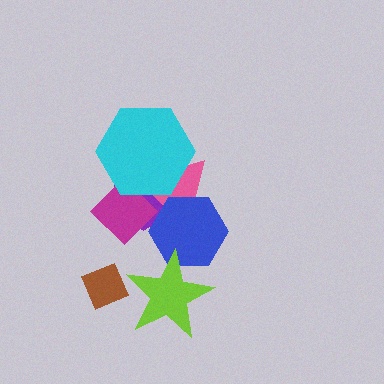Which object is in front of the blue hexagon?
The lime star is in front of the blue hexagon.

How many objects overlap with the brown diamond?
1 object overlaps with the brown diamond.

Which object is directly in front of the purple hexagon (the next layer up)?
The magenta diamond is directly in front of the purple hexagon.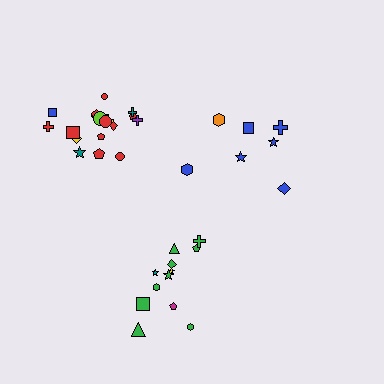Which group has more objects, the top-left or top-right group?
The top-left group.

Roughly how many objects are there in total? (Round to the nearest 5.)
Roughly 35 objects in total.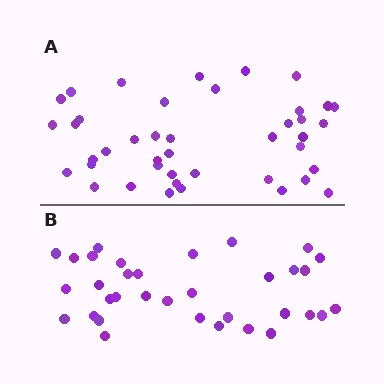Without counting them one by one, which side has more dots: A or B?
Region A (the top region) has more dots.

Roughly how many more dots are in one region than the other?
Region A has roughly 8 or so more dots than region B.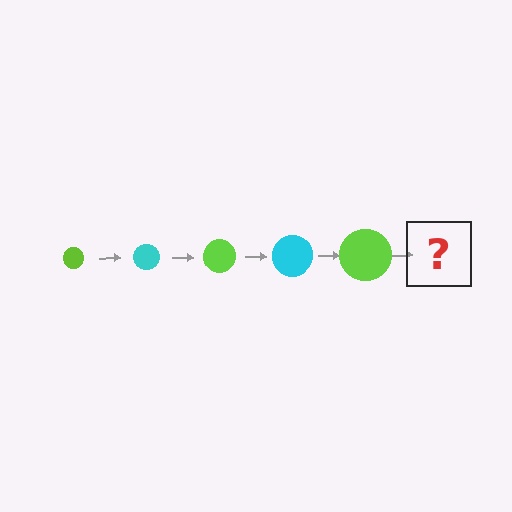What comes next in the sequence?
The next element should be a cyan circle, larger than the previous one.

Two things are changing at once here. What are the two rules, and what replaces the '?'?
The two rules are that the circle grows larger each step and the color cycles through lime and cyan. The '?' should be a cyan circle, larger than the previous one.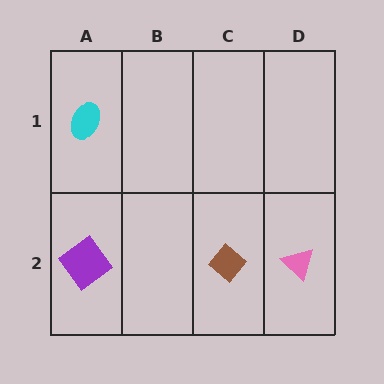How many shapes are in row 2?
3 shapes.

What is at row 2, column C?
A brown diamond.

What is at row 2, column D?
A pink triangle.